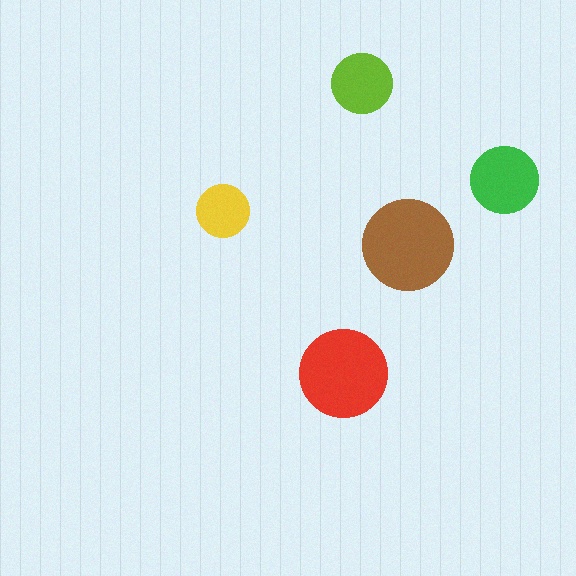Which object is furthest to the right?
The green circle is rightmost.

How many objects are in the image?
There are 5 objects in the image.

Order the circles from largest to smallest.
the brown one, the red one, the green one, the lime one, the yellow one.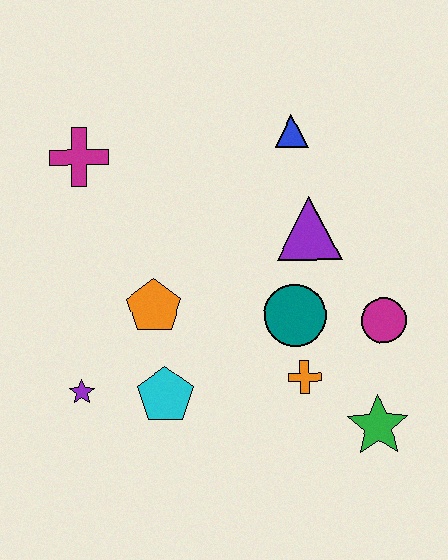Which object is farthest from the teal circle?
The magenta cross is farthest from the teal circle.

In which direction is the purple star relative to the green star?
The purple star is to the left of the green star.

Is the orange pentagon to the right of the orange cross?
No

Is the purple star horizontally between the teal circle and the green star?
No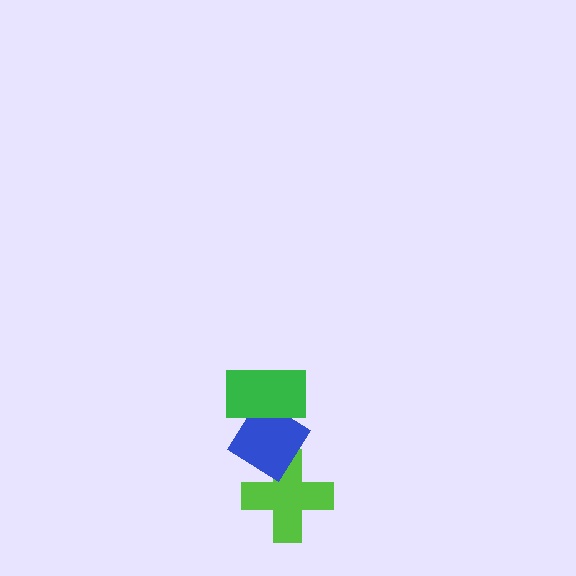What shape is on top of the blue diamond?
The green rectangle is on top of the blue diamond.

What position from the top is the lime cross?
The lime cross is 3rd from the top.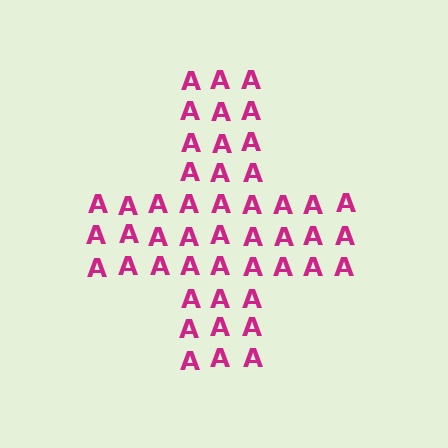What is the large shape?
The large shape is a cross.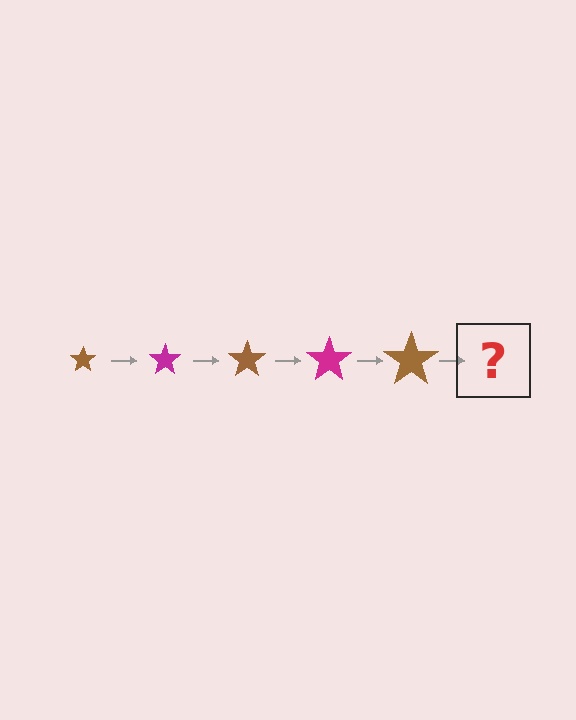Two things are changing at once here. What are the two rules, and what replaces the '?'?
The two rules are that the star grows larger each step and the color cycles through brown and magenta. The '?' should be a magenta star, larger than the previous one.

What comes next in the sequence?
The next element should be a magenta star, larger than the previous one.